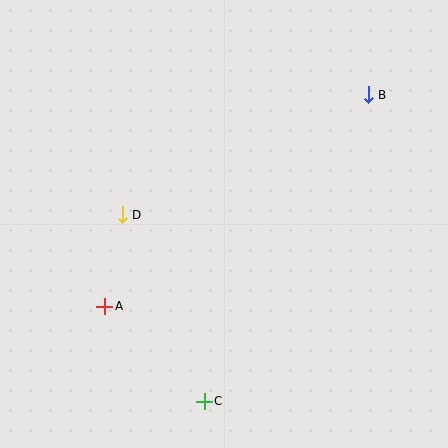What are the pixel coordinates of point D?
Point D is at (122, 215).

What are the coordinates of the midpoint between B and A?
The midpoint between B and A is at (237, 201).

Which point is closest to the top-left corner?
Point D is closest to the top-left corner.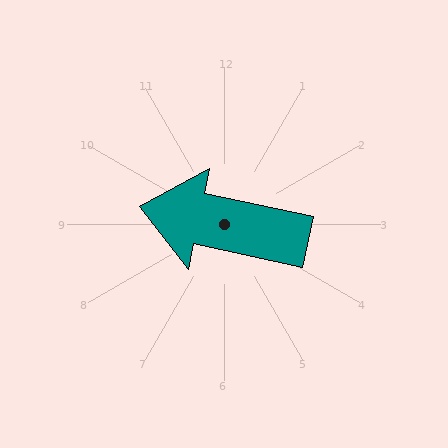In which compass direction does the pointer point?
West.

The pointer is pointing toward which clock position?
Roughly 9 o'clock.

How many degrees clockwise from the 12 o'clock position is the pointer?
Approximately 282 degrees.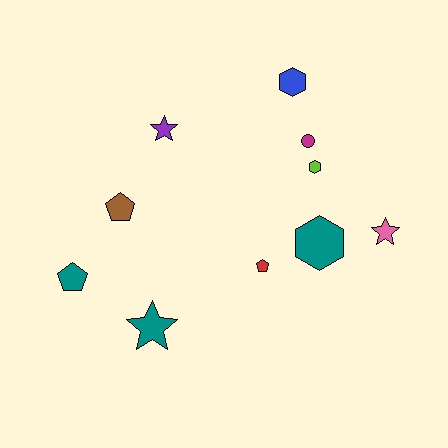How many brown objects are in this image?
There is 1 brown object.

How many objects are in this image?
There are 10 objects.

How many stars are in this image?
There are 3 stars.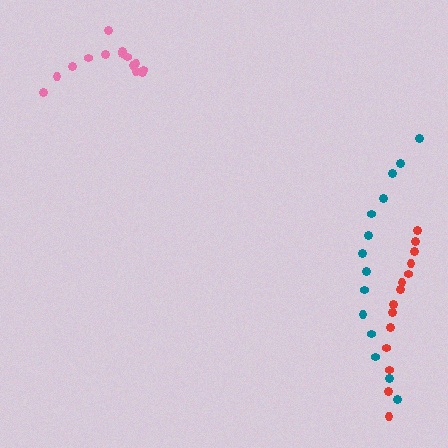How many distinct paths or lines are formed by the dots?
There are 3 distinct paths.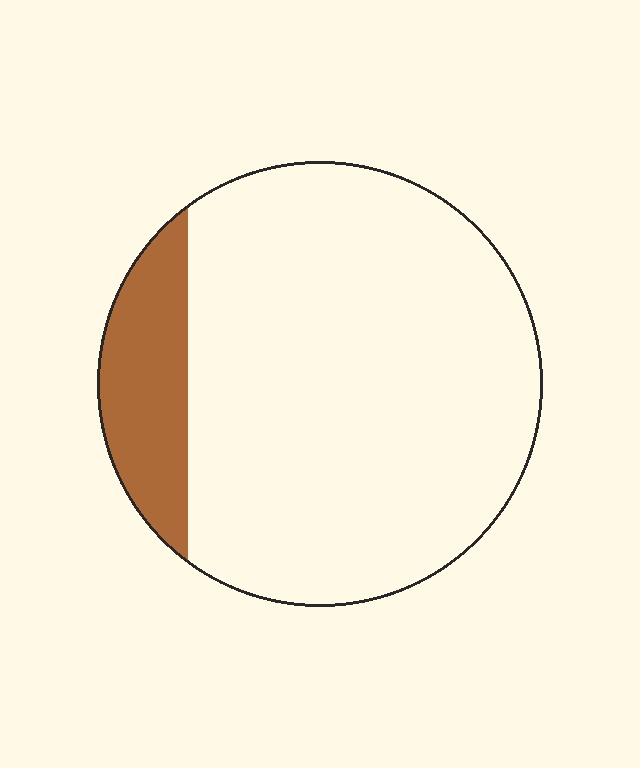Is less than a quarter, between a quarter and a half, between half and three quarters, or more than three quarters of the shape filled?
Less than a quarter.